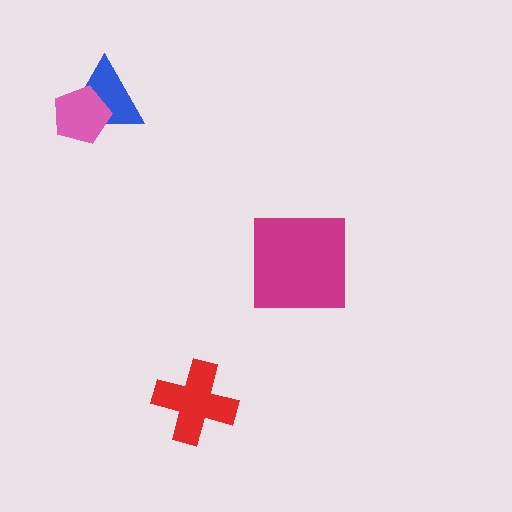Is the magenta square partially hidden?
No, no other shape covers it.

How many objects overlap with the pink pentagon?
1 object overlaps with the pink pentagon.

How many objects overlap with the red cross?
0 objects overlap with the red cross.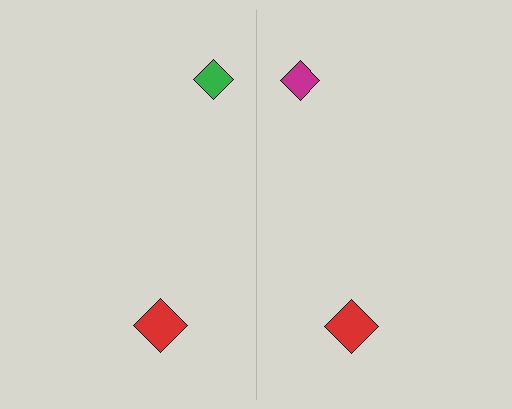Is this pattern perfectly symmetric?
No, the pattern is not perfectly symmetric. The magenta diamond on the right side breaks the symmetry — its mirror counterpart is green.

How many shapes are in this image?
There are 4 shapes in this image.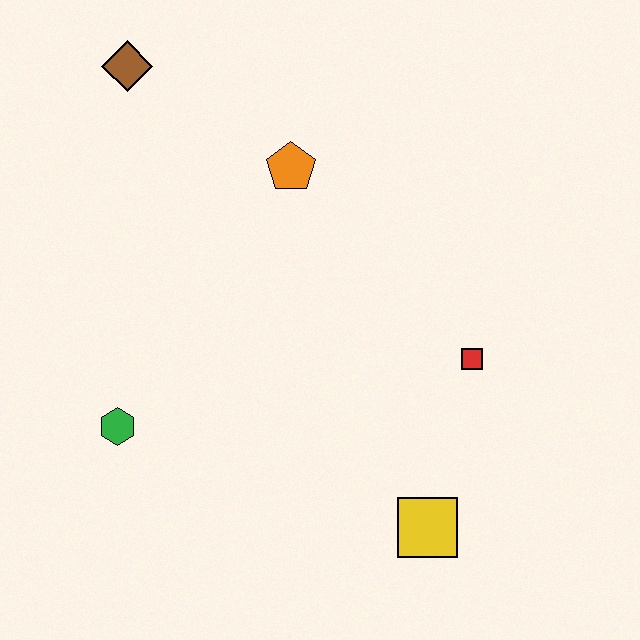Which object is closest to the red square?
The yellow square is closest to the red square.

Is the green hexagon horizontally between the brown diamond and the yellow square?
No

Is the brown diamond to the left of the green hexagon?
No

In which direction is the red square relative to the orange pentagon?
The red square is below the orange pentagon.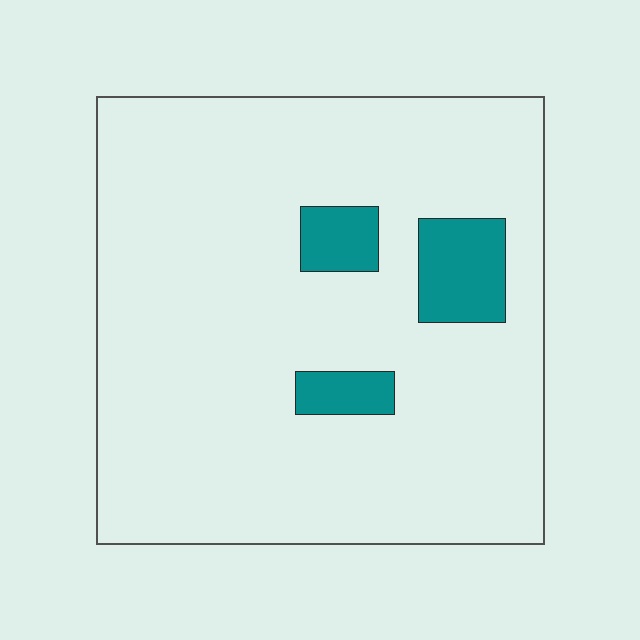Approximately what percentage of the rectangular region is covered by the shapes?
Approximately 10%.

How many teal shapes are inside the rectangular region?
3.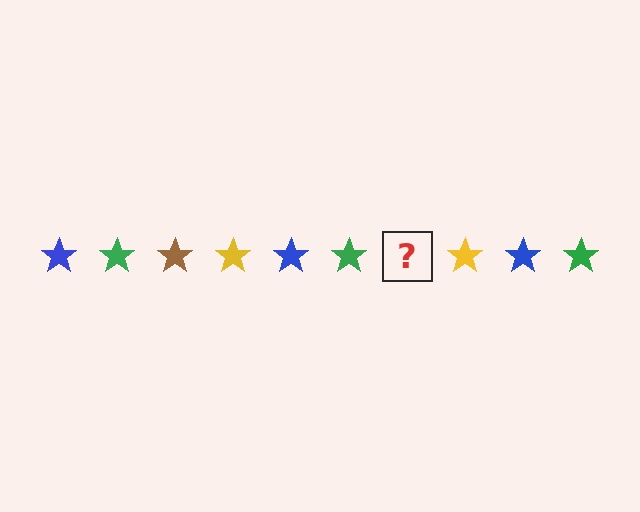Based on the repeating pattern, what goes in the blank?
The blank should be a brown star.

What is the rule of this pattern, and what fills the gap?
The rule is that the pattern cycles through blue, green, brown, yellow stars. The gap should be filled with a brown star.